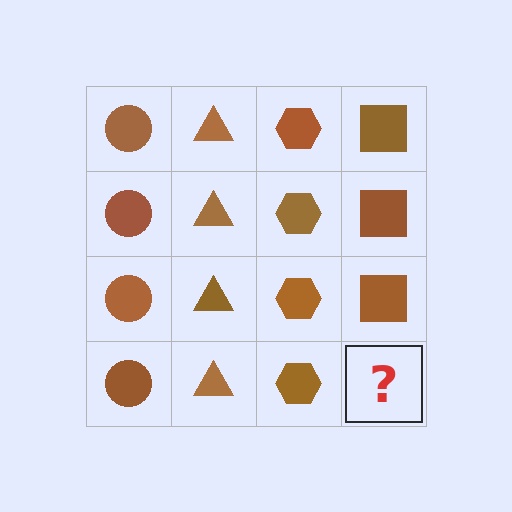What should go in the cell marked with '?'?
The missing cell should contain a brown square.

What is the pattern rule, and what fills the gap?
The rule is that each column has a consistent shape. The gap should be filled with a brown square.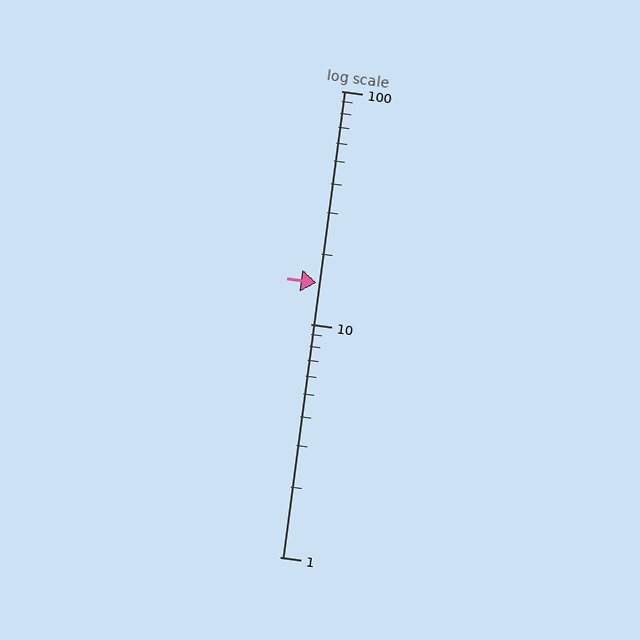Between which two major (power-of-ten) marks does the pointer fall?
The pointer is between 10 and 100.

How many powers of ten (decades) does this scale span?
The scale spans 2 decades, from 1 to 100.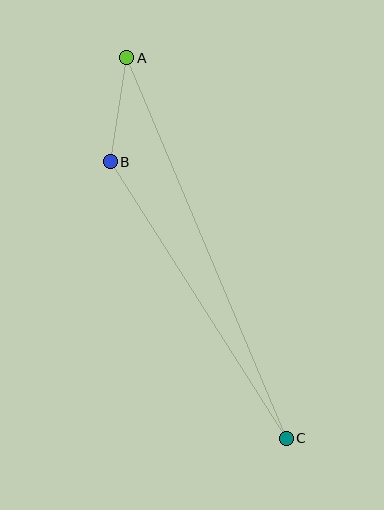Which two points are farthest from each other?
Points A and C are farthest from each other.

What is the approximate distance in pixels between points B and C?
The distance between B and C is approximately 328 pixels.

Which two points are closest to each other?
Points A and B are closest to each other.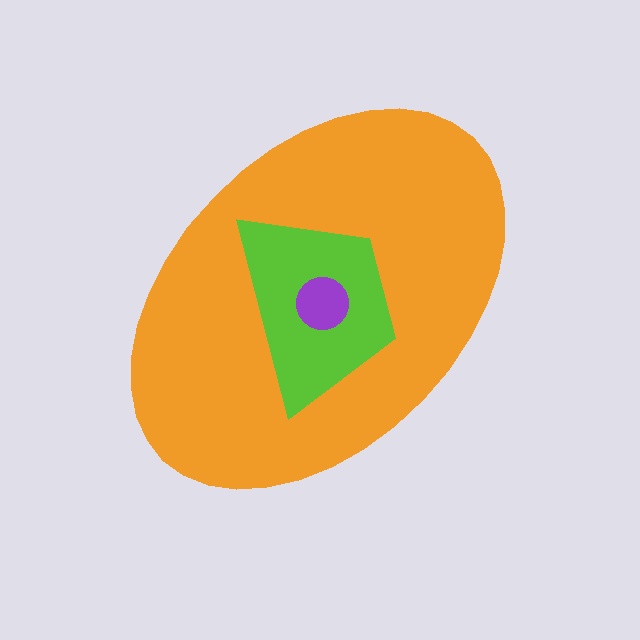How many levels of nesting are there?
3.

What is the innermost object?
The purple circle.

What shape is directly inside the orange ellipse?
The lime trapezoid.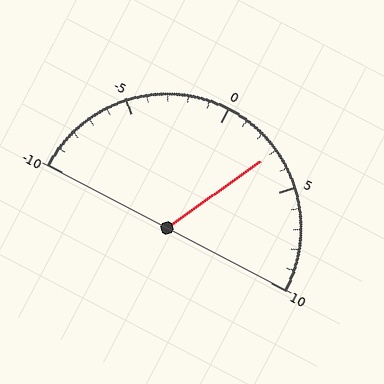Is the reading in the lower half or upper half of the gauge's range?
The reading is in the upper half of the range (-10 to 10).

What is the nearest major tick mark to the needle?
The nearest major tick mark is 5.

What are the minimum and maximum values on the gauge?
The gauge ranges from -10 to 10.